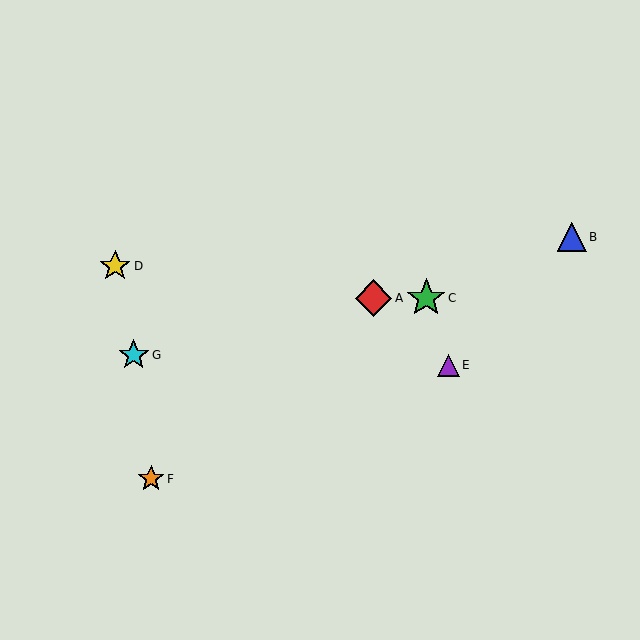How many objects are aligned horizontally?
2 objects (A, C) are aligned horizontally.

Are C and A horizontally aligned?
Yes, both are at y≈298.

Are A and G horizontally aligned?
No, A is at y≈298 and G is at y≈355.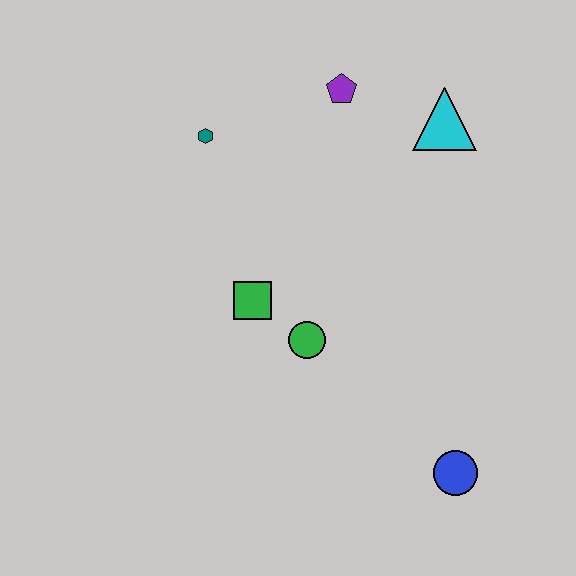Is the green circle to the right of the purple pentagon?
No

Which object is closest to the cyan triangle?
The purple pentagon is closest to the cyan triangle.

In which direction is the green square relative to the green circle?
The green square is to the left of the green circle.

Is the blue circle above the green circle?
No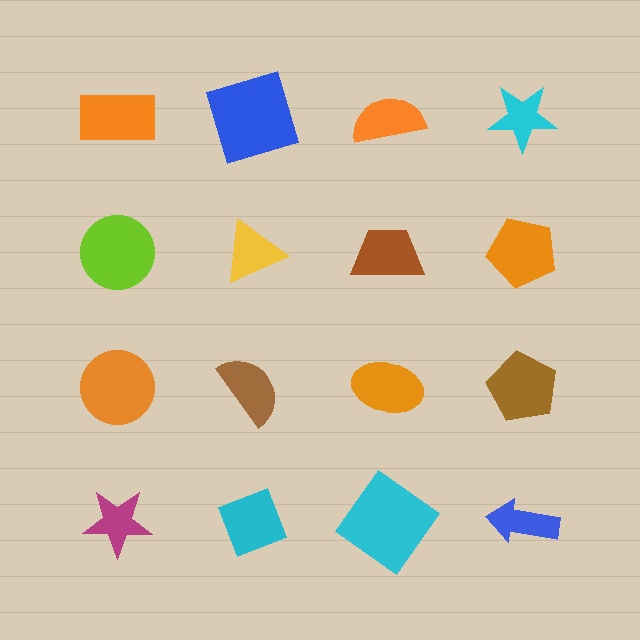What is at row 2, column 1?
A lime circle.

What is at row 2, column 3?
A brown trapezoid.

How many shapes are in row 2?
4 shapes.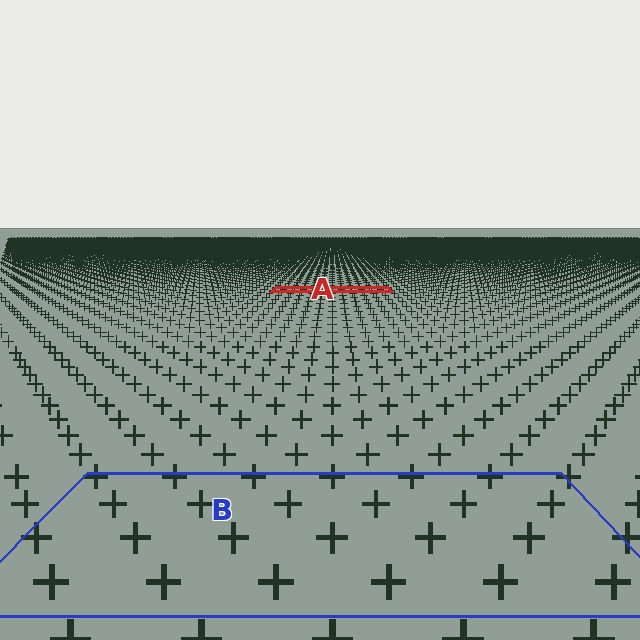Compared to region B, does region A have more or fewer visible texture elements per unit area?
Region A has more texture elements per unit area — they are packed more densely because it is farther away.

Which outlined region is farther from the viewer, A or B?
Region A is farther from the viewer — the texture elements inside it appear smaller and more densely packed.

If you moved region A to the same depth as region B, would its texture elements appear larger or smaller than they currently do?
They would appear larger. At a closer depth, the same texture elements are projected at a bigger on-screen size.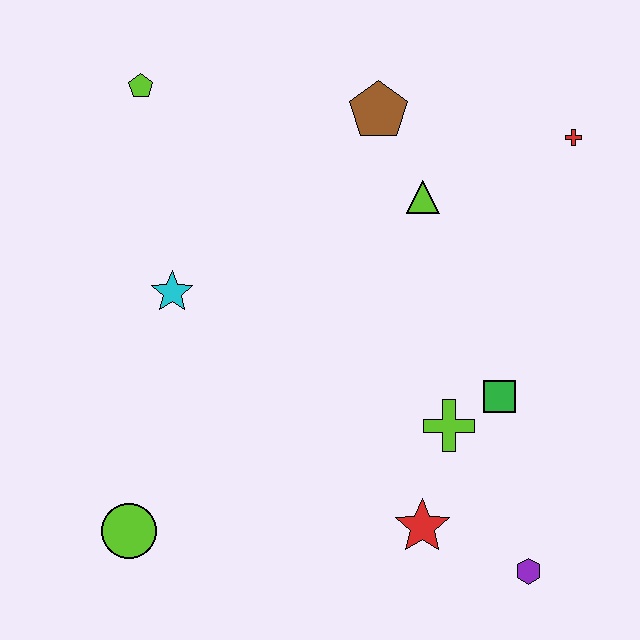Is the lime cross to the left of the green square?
Yes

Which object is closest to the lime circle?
The cyan star is closest to the lime circle.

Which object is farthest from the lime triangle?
The lime circle is farthest from the lime triangle.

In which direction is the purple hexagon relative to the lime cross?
The purple hexagon is below the lime cross.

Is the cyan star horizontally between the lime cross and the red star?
No